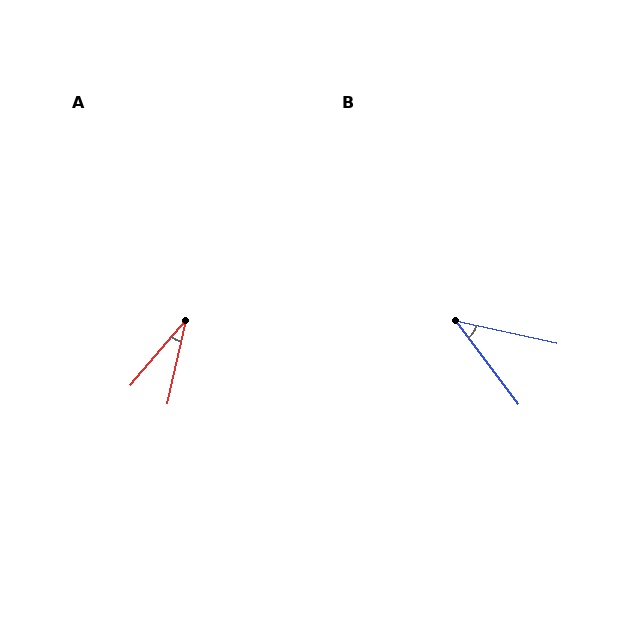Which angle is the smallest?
A, at approximately 28 degrees.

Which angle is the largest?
B, at approximately 41 degrees.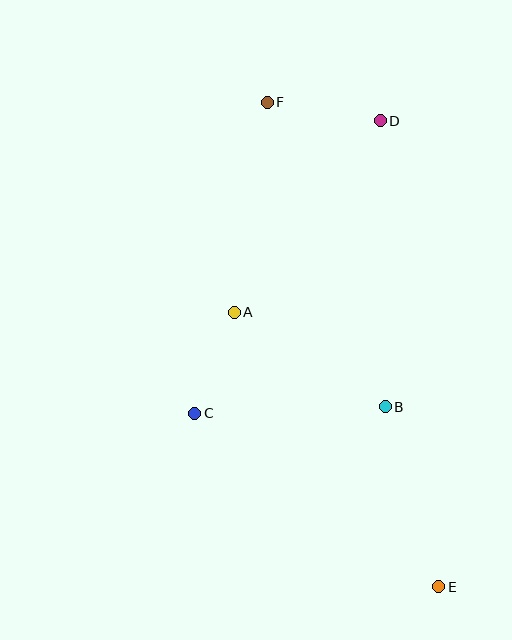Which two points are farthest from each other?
Points E and F are farthest from each other.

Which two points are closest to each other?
Points A and C are closest to each other.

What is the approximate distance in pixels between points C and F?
The distance between C and F is approximately 320 pixels.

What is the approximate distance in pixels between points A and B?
The distance between A and B is approximately 178 pixels.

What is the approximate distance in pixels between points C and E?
The distance between C and E is approximately 299 pixels.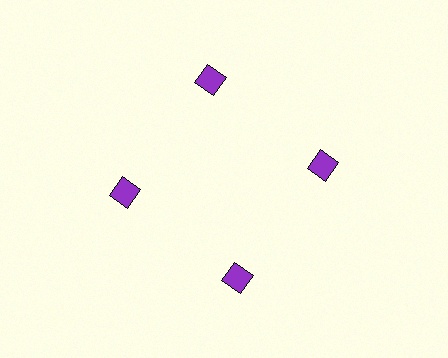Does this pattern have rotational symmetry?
Yes, this pattern has 4-fold rotational symmetry. It looks the same after rotating 90 degrees around the center.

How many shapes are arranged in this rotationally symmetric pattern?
There are 4 shapes, arranged in 4 groups of 1.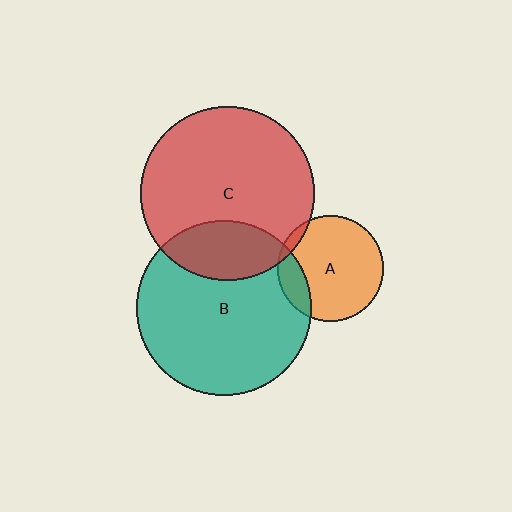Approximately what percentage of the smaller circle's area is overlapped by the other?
Approximately 15%.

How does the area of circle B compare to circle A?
Approximately 2.8 times.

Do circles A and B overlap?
Yes.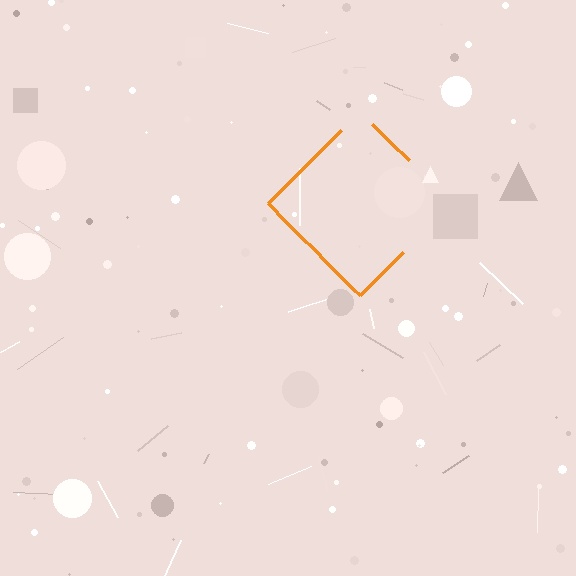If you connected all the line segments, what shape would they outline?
They would outline a diamond.